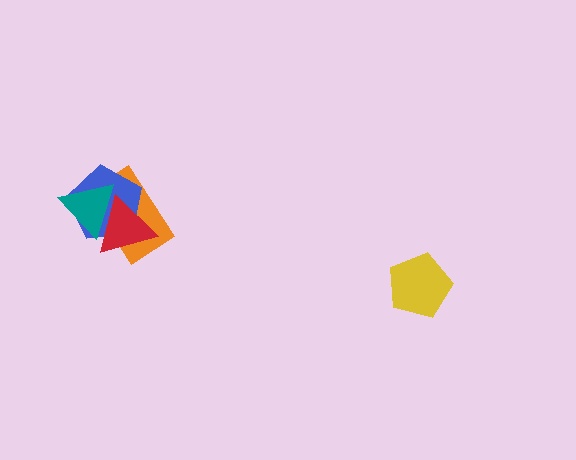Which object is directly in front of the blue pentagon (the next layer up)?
The teal triangle is directly in front of the blue pentagon.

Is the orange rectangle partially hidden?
Yes, it is partially covered by another shape.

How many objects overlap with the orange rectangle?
3 objects overlap with the orange rectangle.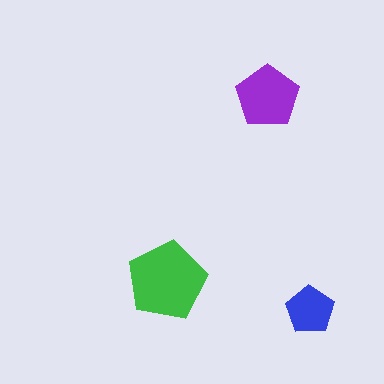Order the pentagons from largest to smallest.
the green one, the purple one, the blue one.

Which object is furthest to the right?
The blue pentagon is rightmost.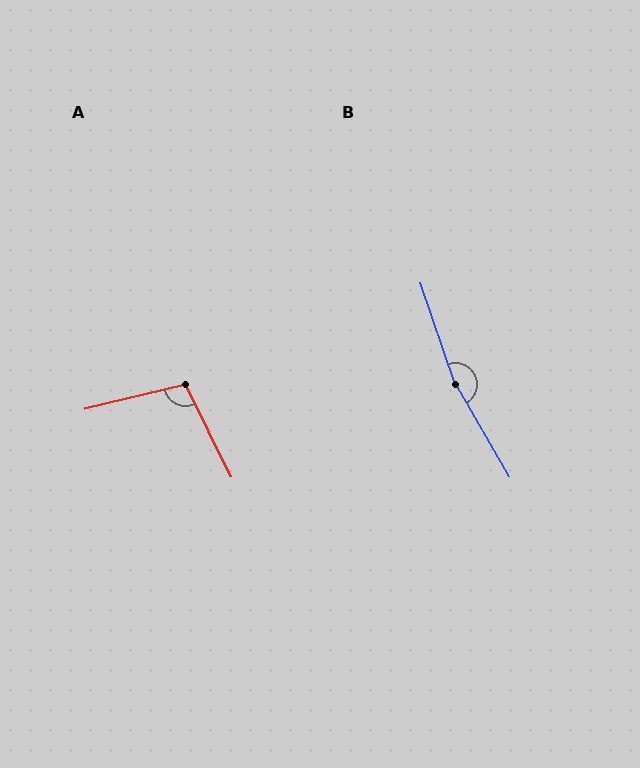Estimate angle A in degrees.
Approximately 102 degrees.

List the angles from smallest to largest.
A (102°), B (169°).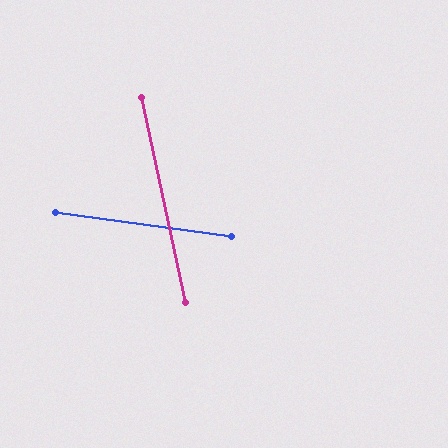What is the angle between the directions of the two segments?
Approximately 70 degrees.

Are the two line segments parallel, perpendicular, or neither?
Neither parallel nor perpendicular — they differ by about 70°.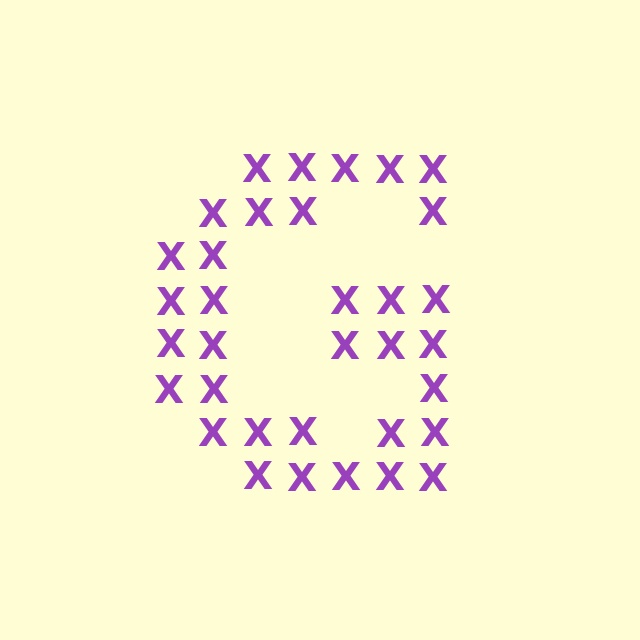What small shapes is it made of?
It is made of small letter X's.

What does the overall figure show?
The overall figure shows the letter G.